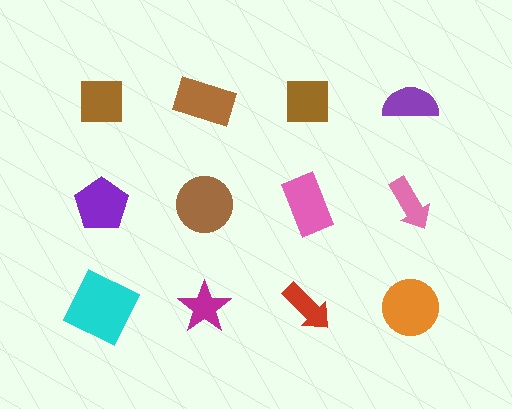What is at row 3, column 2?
A magenta star.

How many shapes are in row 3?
4 shapes.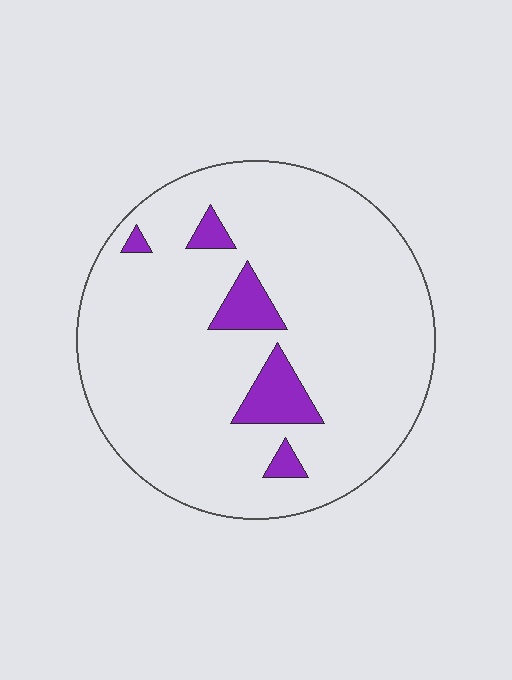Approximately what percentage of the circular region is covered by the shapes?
Approximately 10%.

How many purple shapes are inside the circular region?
5.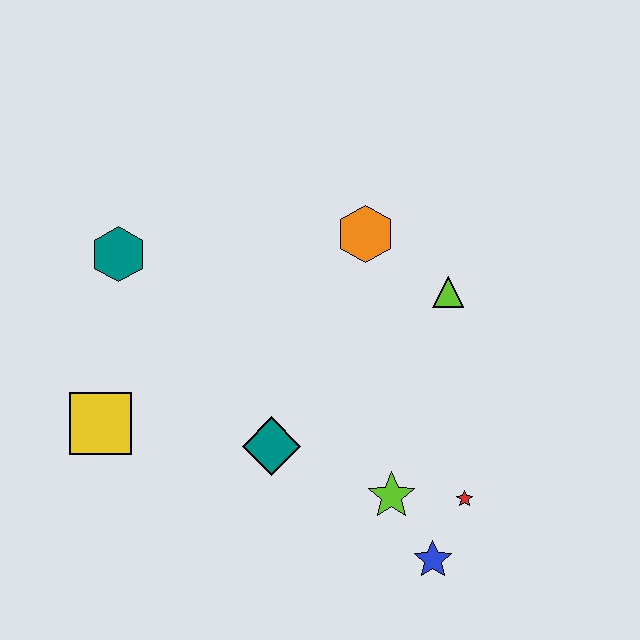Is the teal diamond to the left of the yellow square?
No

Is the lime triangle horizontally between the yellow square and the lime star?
No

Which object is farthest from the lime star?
The teal hexagon is farthest from the lime star.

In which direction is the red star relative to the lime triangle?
The red star is below the lime triangle.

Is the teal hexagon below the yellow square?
No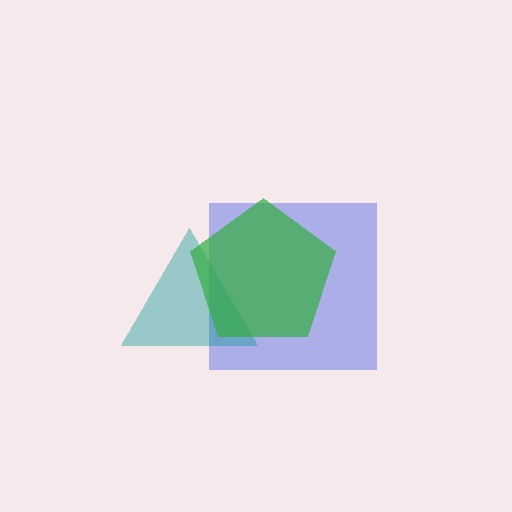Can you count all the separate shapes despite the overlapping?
Yes, there are 3 separate shapes.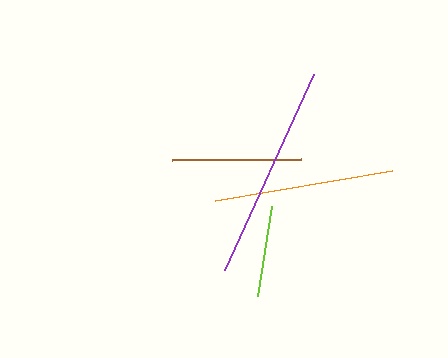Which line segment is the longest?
The purple line is the longest at approximately 215 pixels.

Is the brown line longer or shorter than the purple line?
The purple line is longer than the brown line.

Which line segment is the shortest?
The lime line is the shortest at approximately 91 pixels.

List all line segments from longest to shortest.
From longest to shortest: purple, orange, brown, lime.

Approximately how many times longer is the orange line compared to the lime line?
The orange line is approximately 2.0 times the length of the lime line.